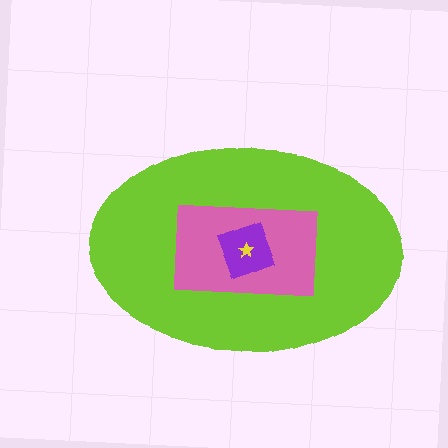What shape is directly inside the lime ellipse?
The pink rectangle.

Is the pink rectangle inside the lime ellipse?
Yes.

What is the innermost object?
The yellow star.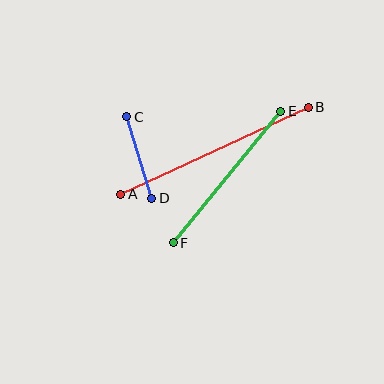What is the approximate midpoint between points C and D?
The midpoint is at approximately (139, 157) pixels.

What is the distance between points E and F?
The distance is approximately 170 pixels.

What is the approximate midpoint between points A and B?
The midpoint is at approximately (214, 151) pixels.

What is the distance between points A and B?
The distance is approximately 206 pixels.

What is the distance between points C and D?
The distance is approximately 85 pixels.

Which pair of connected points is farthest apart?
Points A and B are farthest apart.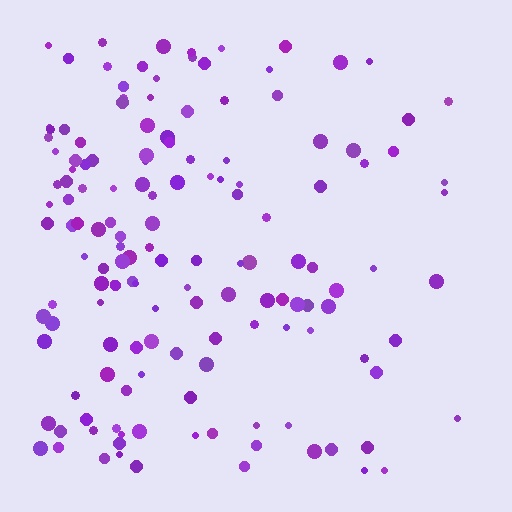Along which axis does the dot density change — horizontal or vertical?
Horizontal.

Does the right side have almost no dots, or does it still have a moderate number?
Still a moderate number, just noticeably fewer than the left.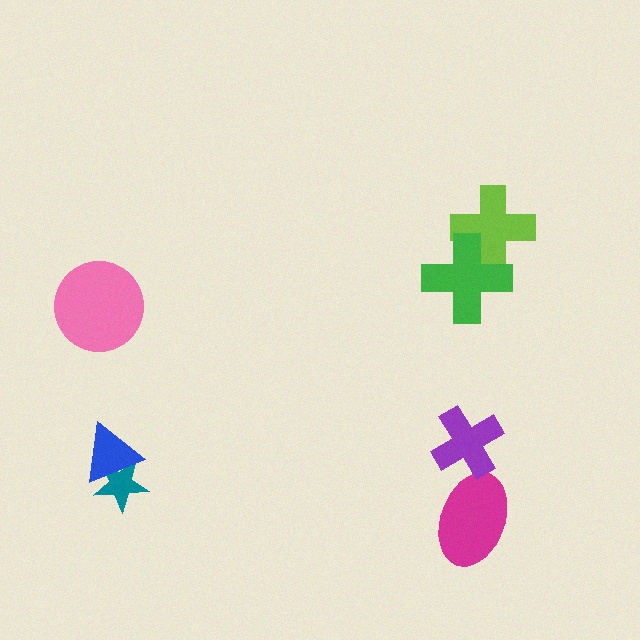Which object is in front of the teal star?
The blue triangle is in front of the teal star.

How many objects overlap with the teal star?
1 object overlaps with the teal star.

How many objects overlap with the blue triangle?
1 object overlaps with the blue triangle.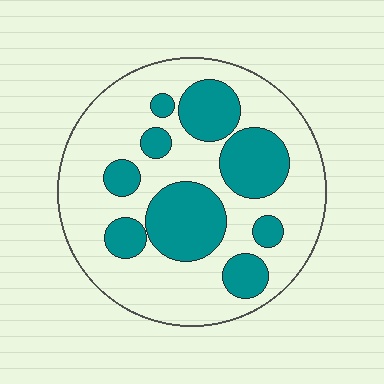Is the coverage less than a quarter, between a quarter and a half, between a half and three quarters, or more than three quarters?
Between a quarter and a half.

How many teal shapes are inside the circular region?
9.